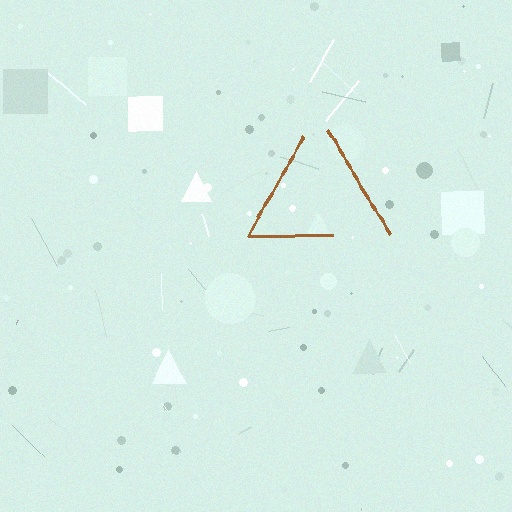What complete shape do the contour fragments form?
The contour fragments form a triangle.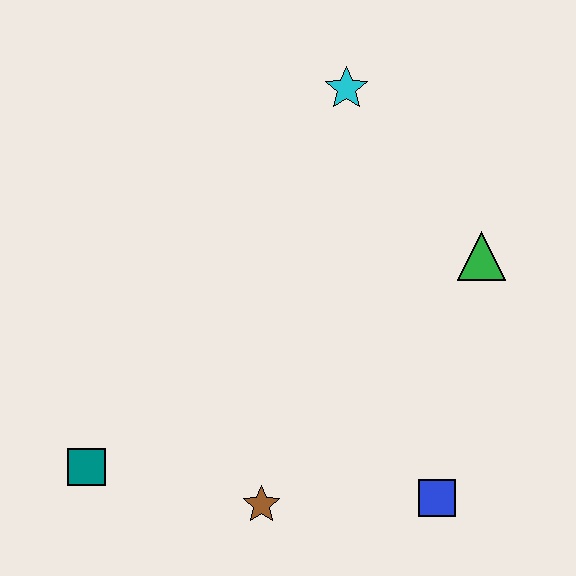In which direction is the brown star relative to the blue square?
The brown star is to the left of the blue square.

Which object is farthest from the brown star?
The cyan star is farthest from the brown star.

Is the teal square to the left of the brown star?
Yes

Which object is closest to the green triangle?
The cyan star is closest to the green triangle.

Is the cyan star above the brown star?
Yes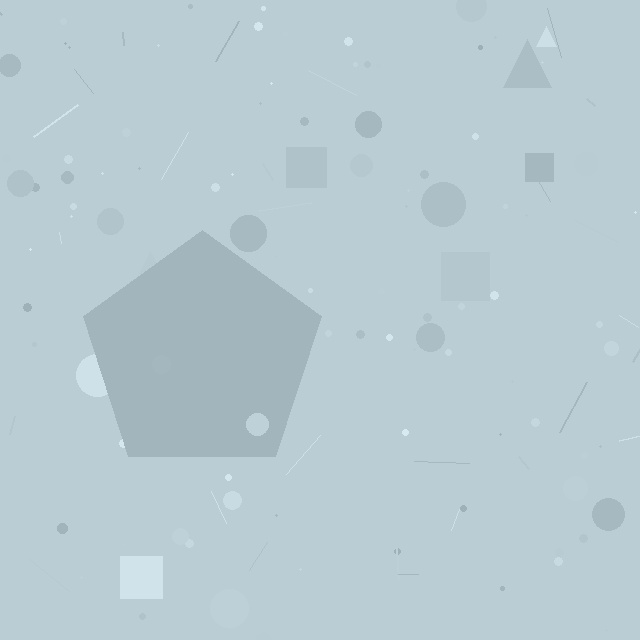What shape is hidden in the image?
A pentagon is hidden in the image.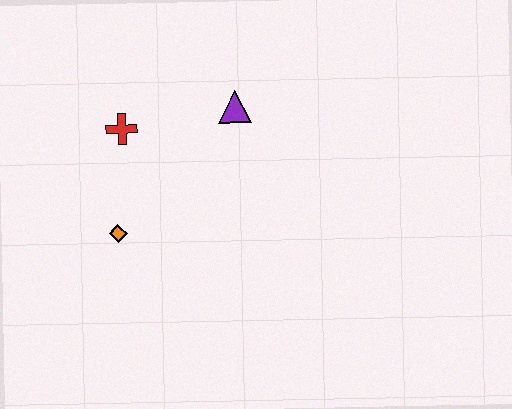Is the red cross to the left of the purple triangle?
Yes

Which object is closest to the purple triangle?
The red cross is closest to the purple triangle.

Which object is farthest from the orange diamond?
The purple triangle is farthest from the orange diamond.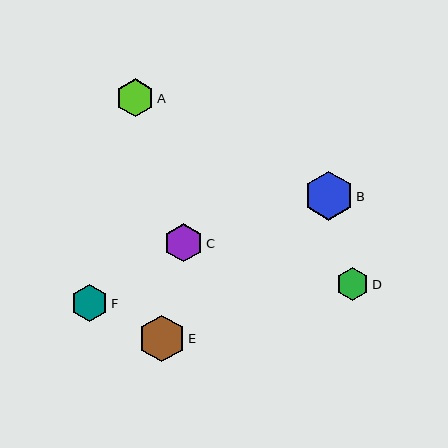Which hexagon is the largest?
Hexagon B is the largest with a size of approximately 49 pixels.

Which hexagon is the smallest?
Hexagon D is the smallest with a size of approximately 33 pixels.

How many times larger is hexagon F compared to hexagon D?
Hexagon F is approximately 1.1 times the size of hexagon D.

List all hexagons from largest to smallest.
From largest to smallest: B, E, A, C, F, D.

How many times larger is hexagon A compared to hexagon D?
Hexagon A is approximately 1.2 times the size of hexagon D.